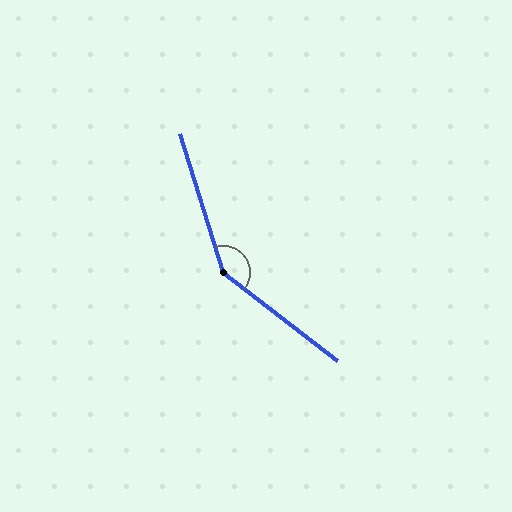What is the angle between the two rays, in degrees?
Approximately 145 degrees.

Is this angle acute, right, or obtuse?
It is obtuse.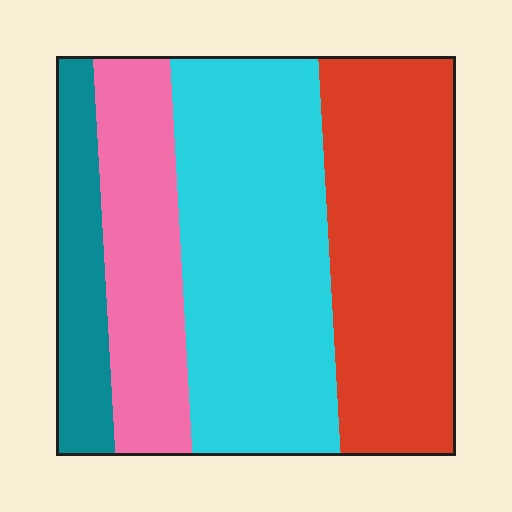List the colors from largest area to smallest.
From largest to smallest: cyan, red, pink, teal.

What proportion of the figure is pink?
Pink takes up about one fifth (1/5) of the figure.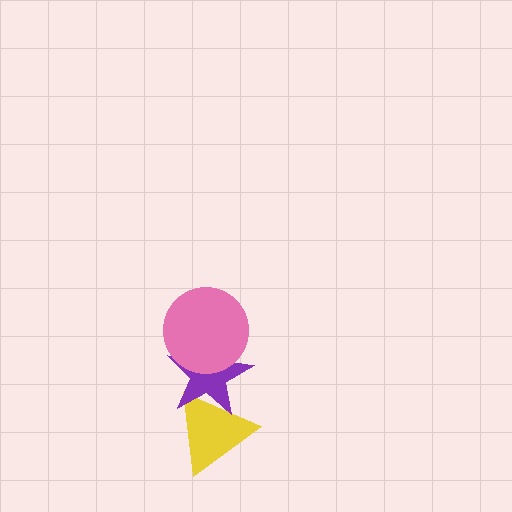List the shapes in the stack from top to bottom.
From top to bottom: the pink circle, the purple star, the yellow triangle.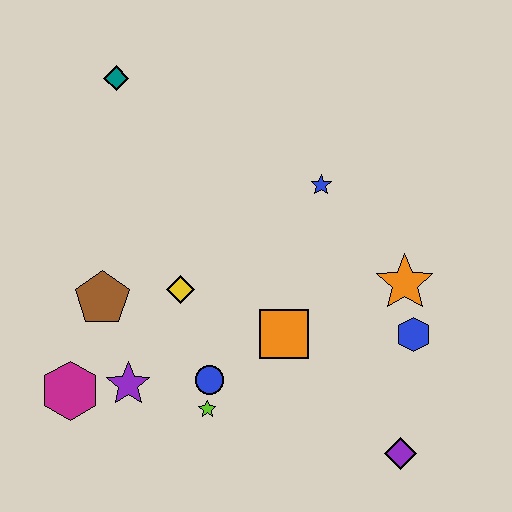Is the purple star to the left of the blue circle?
Yes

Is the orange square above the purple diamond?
Yes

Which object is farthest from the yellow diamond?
The purple diamond is farthest from the yellow diamond.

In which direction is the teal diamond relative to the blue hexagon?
The teal diamond is to the left of the blue hexagon.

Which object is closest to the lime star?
The blue circle is closest to the lime star.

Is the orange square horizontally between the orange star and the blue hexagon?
No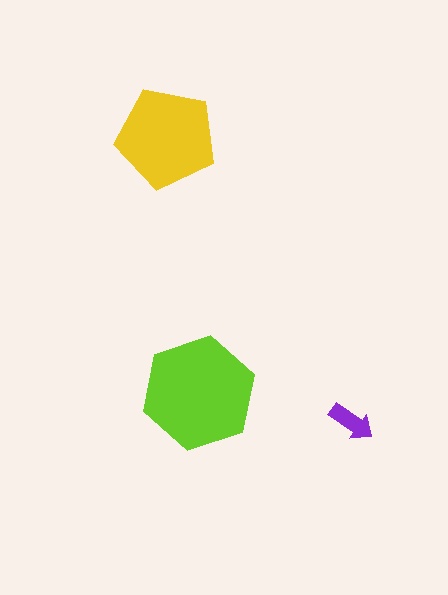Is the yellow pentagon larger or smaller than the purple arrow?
Larger.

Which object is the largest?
The lime hexagon.